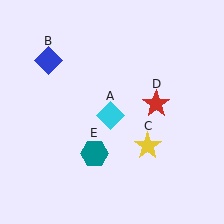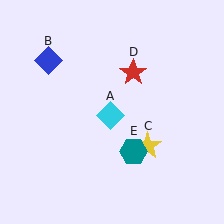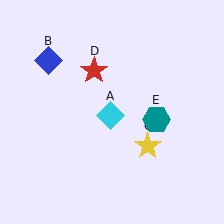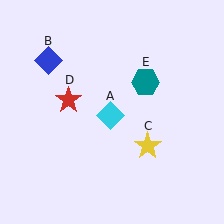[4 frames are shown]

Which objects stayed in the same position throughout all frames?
Cyan diamond (object A) and blue diamond (object B) and yellow star (object C) remained stationary.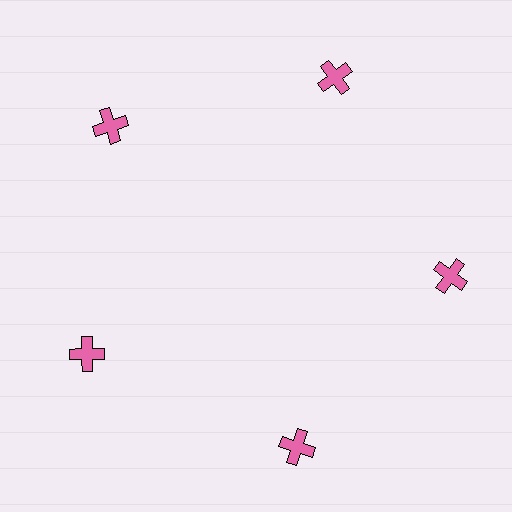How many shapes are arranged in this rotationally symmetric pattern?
There are 5 shapes, arranged in 5 groups of 1.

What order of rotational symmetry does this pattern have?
This pattern has 5-fold rotational symmetry.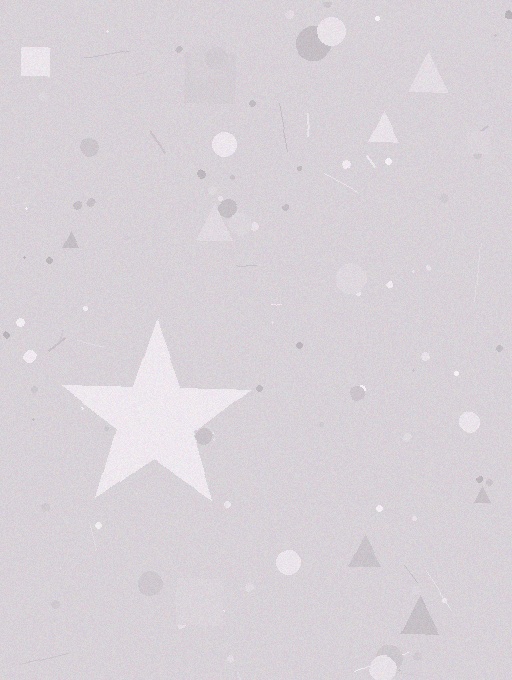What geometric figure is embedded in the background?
A star is embedded in the background.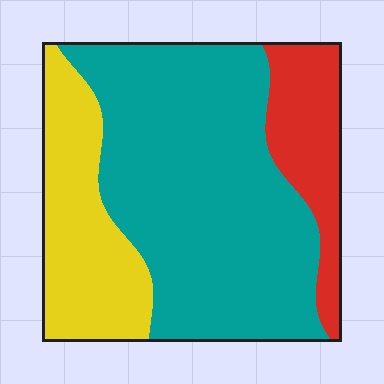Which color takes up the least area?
Red, at roughly 15%.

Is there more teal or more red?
Teal.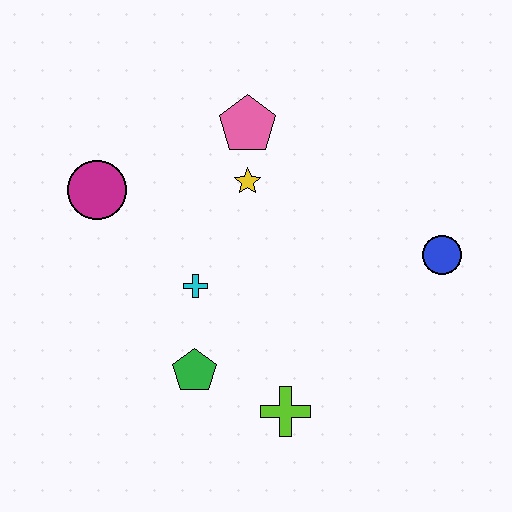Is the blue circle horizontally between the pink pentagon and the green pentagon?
No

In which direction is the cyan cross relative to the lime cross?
The cyan cross is above the lime cross.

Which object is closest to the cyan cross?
The green pentagon is closest to the cyan cross.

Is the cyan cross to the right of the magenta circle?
Yes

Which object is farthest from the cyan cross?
The blue circle is farthest from the cyan cross.